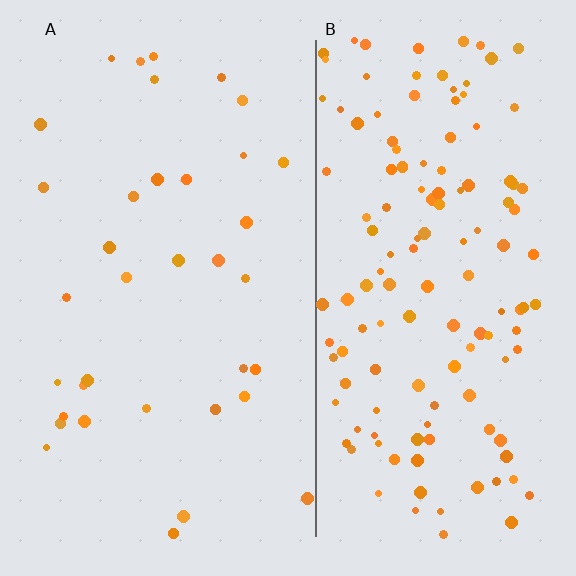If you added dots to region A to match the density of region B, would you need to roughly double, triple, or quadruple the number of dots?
Approximately quadruple.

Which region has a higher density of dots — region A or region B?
B (the right).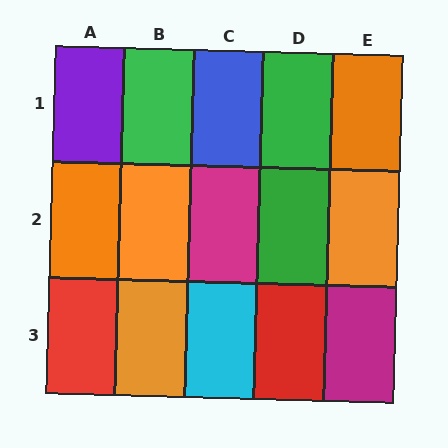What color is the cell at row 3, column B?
Orange.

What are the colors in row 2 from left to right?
Orange, orange, magenta, green, orange.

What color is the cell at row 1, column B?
Green.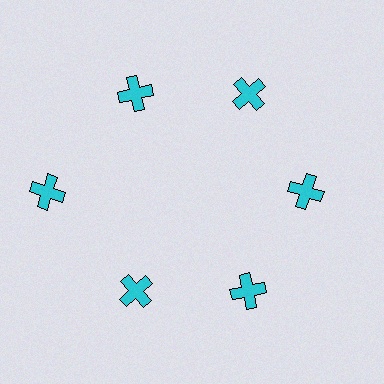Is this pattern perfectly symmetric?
No. The 6 cyan crosses are arranged in a ring, but one element near the 9 o'clock position is pushed outward from the center, breaking the 6-fold rotational symmetry.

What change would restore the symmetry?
The symmetry would be restored by moving it inward, back onto the ring so that all 6 crosses sit at equal angles and equal distance from the center.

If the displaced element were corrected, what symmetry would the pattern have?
It would have 6-fold rotational symmetry — the pattern would map onto itself every 60 degrees.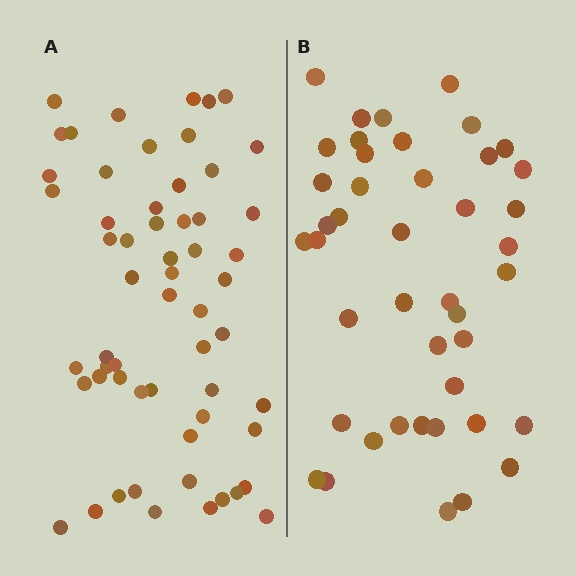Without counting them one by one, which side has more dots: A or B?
Region A (the left region) has more dots.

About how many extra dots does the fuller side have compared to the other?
Region A has approximately 15 more dots than region B.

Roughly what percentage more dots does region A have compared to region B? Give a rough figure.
About 35% more.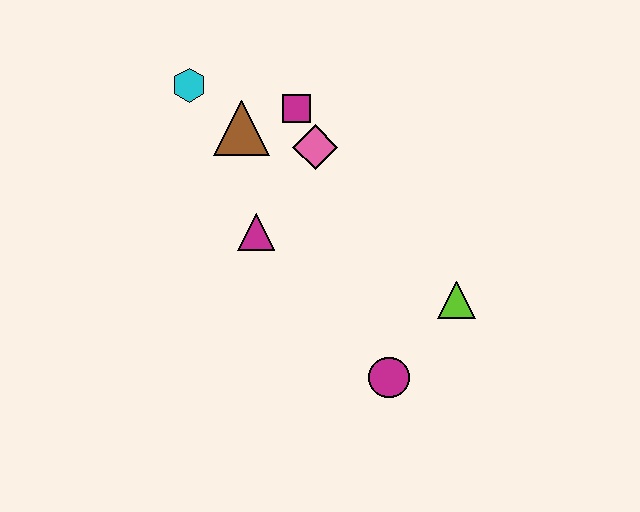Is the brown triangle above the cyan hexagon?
No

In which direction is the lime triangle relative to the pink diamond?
The lime triangle is below the pink diamond.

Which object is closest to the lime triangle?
The magenta circle is closest to the lime triangle.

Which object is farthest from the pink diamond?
The magenta circle is farthest from the pink diamond.